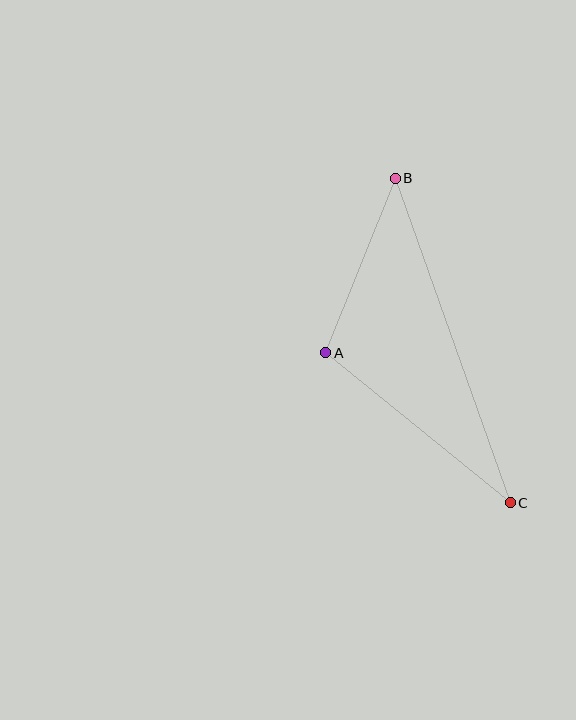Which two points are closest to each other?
Points A and B are closest to each other.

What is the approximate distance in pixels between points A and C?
The distance between A and C is approximately 238 pixels.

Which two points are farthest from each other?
Points B and C are farthest from each other.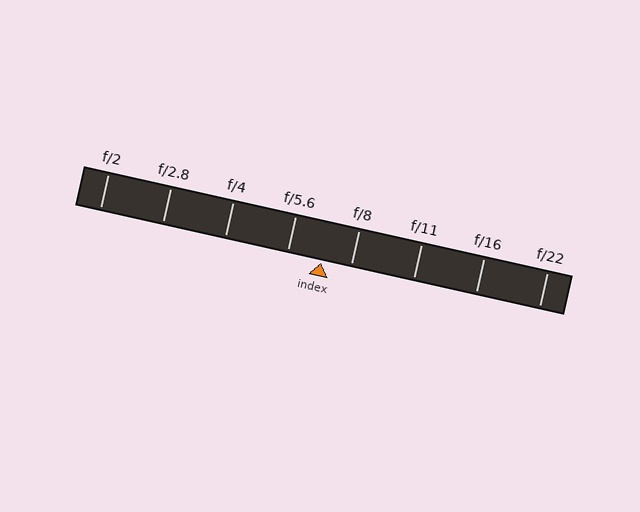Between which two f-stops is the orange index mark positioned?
The index mark is between f/5.6 and f/8.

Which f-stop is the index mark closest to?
The index mark is closest to f/8.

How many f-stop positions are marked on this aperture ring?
There are 8 f-stop positions marked.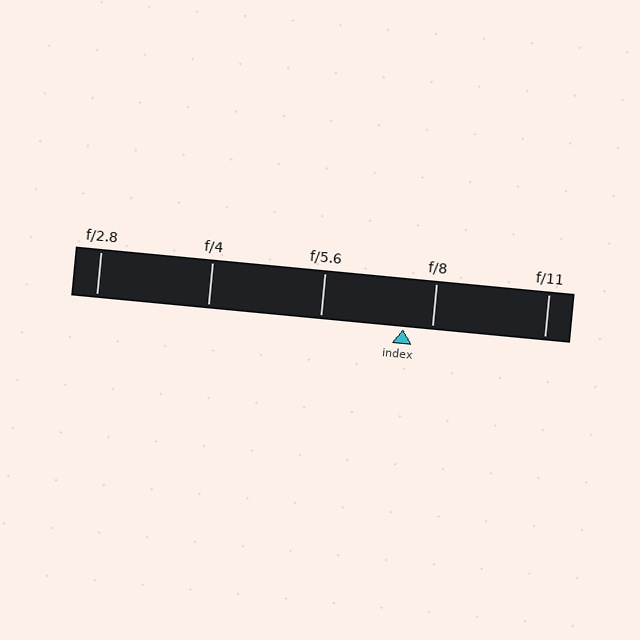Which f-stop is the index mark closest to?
The index mark is closest to f/8.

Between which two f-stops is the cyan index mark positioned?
The index mark is between f/5.6 and f/8.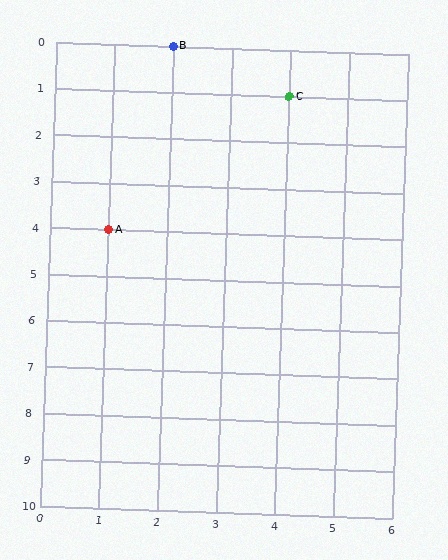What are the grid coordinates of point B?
Point B is at grid coordinates (2, 0).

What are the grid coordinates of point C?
Point C is at grid coordinates (4, 1).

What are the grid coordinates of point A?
Point A is at grid coordinates (1, 4).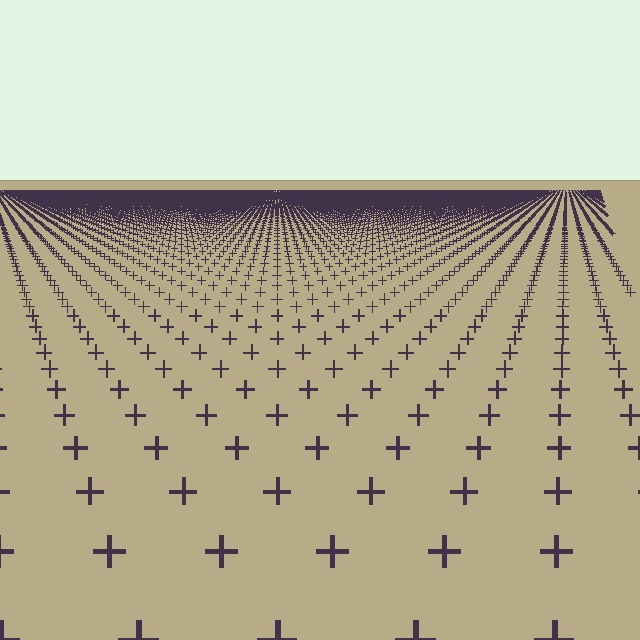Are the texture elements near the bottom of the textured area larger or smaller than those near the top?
Larger. Near the bottom, elements are closer to the viewer and appear at a bigger on-screen size.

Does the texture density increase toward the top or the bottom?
Density increases toward the top.